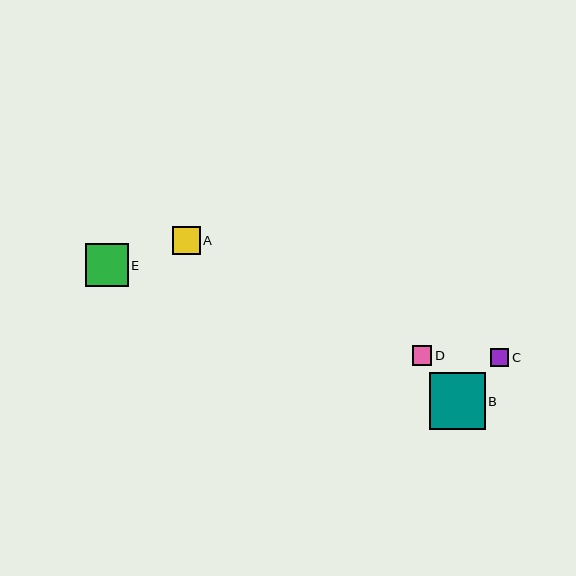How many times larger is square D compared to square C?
Square D is approximately 1.1 times the size of square C.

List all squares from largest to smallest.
From largest to smallest: B, E, A, D, C.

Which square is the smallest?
Square C is the smallest with a size of approximately 18 pixels.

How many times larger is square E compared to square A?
Square E is approximately 1.5 times the size of square A.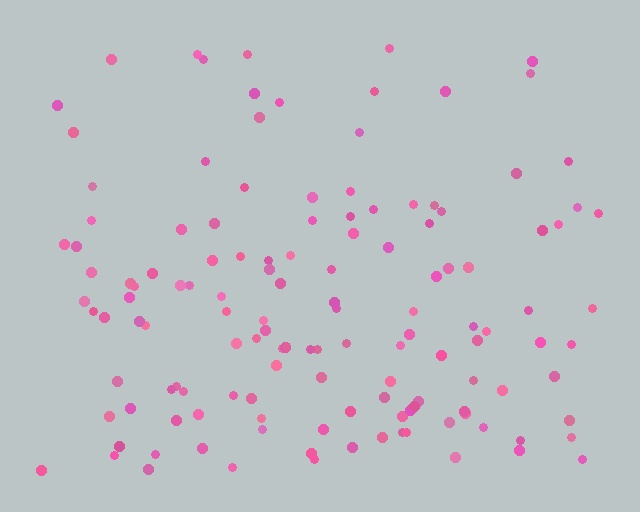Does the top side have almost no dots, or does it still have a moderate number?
Still a moderate number, just noticeably fewer than the bottom.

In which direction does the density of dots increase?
From top to bottom, with the bottom side densest.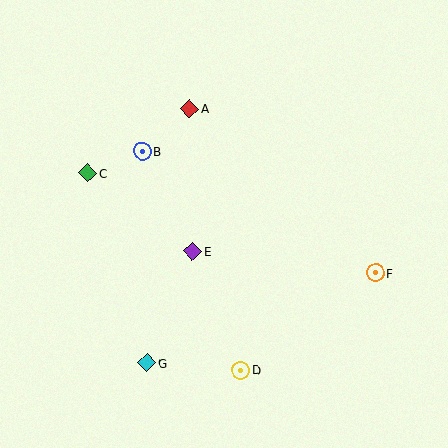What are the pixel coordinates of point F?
Point F is at (375, 273).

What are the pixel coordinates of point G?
Point G is at (147, 363).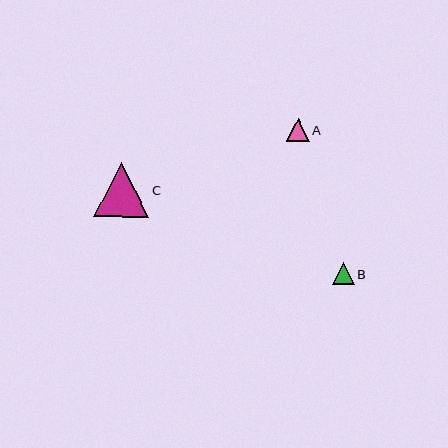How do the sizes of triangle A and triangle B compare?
Triangle A and triangle B are approximately the same size.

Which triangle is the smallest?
Triangle B is the smallest with a size of approximately 22 pixels.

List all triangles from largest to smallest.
From largest to smallest: C, A, B.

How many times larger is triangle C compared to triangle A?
Triangle C is approximately 2.4 times the size of triangle A.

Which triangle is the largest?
Triangle C is the largest with a size of approximately 55 pixels.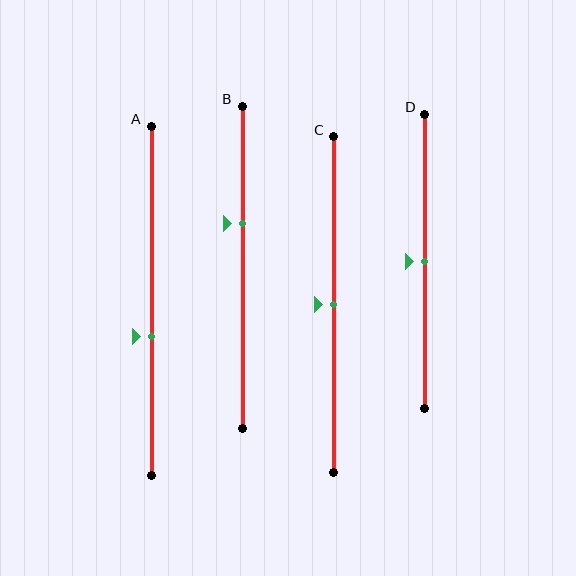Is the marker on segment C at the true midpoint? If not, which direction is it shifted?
Yes, the marker on segment C is at the true midpoint.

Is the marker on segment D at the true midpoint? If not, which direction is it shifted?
Yes, the marker on segment D is at the true midpoint.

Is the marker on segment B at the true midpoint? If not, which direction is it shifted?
No, the marker on segment B is shifted upward by about 14% of the segment length.